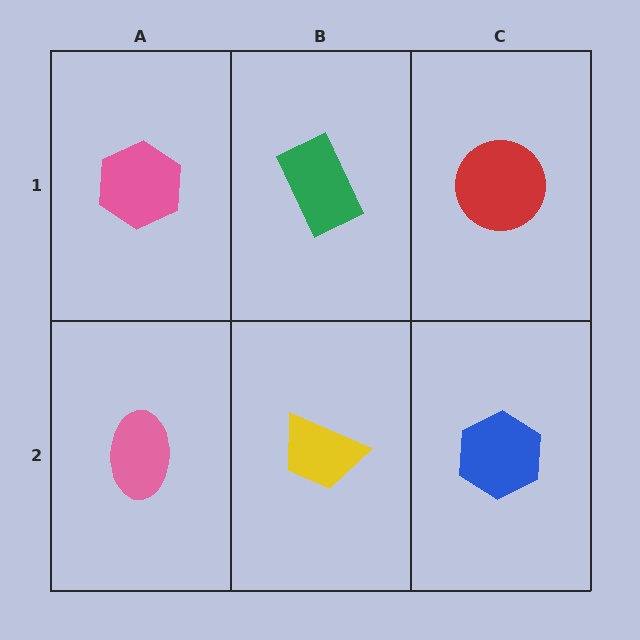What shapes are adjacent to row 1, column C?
A blue hexagon (row 2, column C), a green rectangle (row 1, column B).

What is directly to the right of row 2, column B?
A blue hexagon.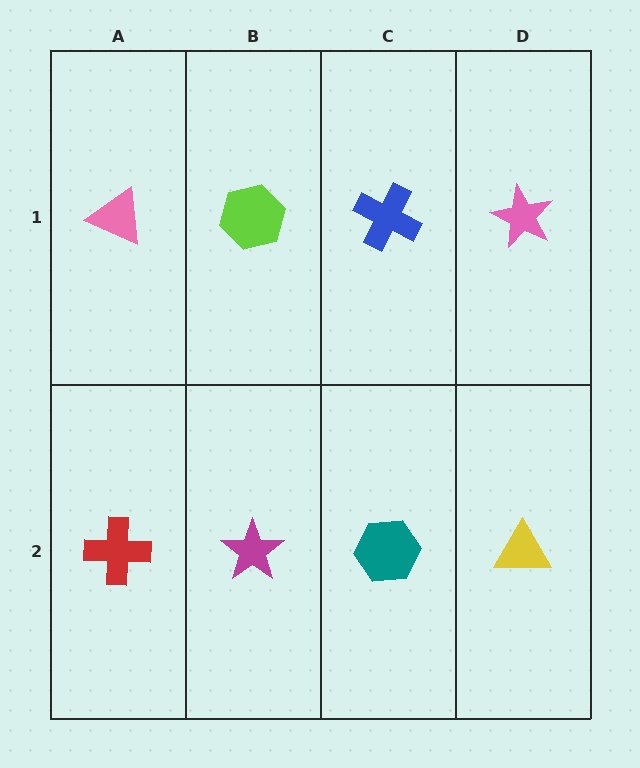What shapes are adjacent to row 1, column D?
A yellow triangle (row 2, column D), a blue cross (row 1, column C).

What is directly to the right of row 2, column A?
A magenta star.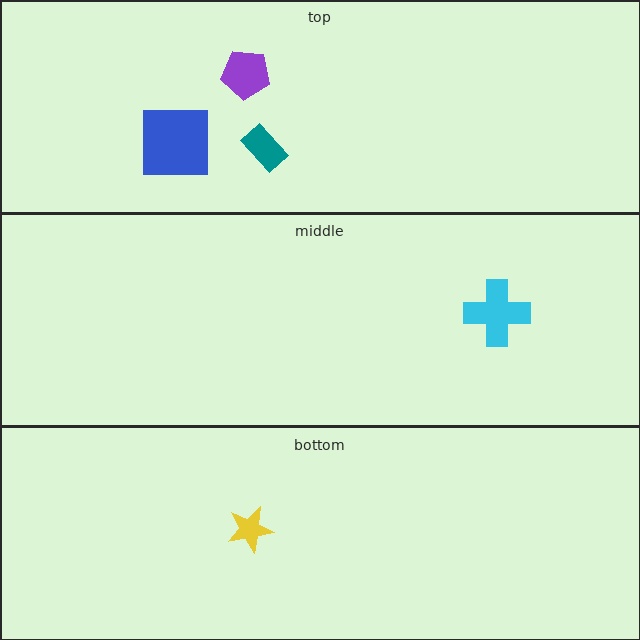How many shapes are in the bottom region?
1.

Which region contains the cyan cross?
The middle region.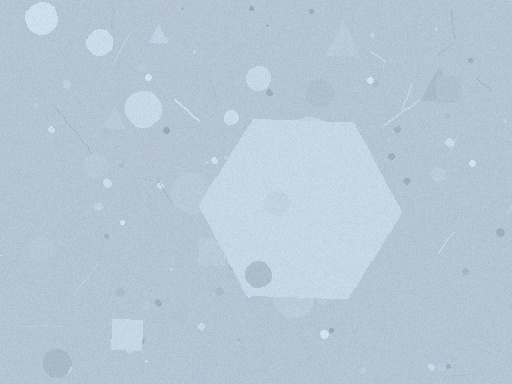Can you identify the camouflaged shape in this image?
The camouflaged shape is a hexagon.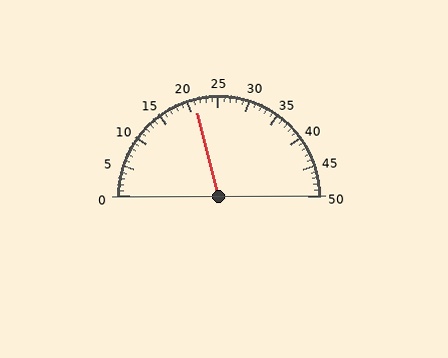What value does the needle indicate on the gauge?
The needle indicates approximately 21.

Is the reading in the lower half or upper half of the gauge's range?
The reading is in the lower half of the range (0 to 50).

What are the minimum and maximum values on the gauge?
The gauge ranges from 0 to 50.